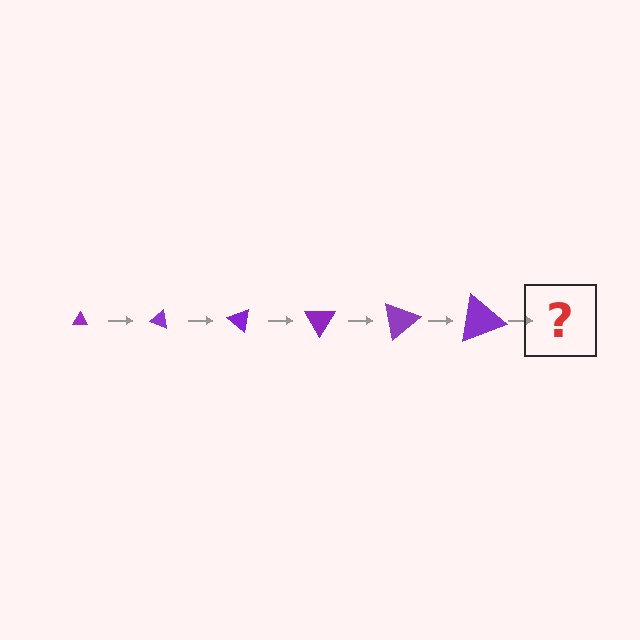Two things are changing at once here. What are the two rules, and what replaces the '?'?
The two rules are that the triangle grows larger each step and it rotates 20 degrees each step. The '?' should be a triangle, larger than the previous one and rotated 120 degrees from the start.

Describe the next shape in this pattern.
It should be a triangle, larger than the previous one and rotated 120 degrees from the start.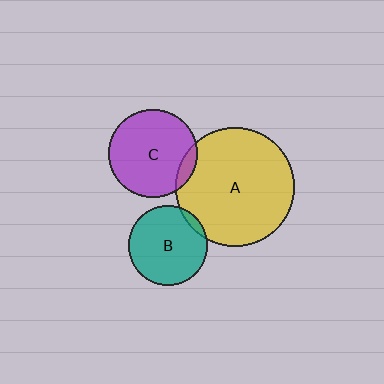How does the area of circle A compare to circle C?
Approximately 1.8 times.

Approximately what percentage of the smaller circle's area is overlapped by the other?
Approximately 10%.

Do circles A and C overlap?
Yes.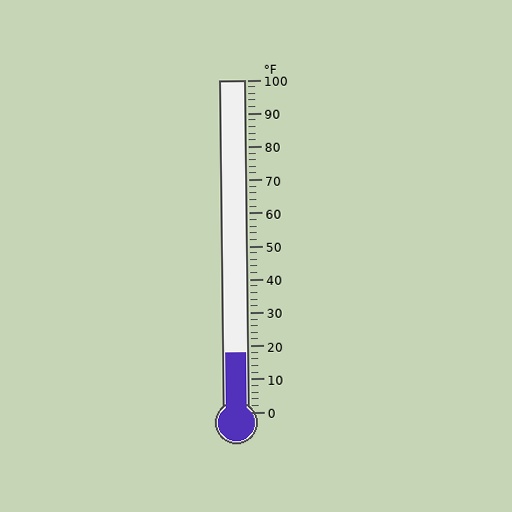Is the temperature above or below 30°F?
The temperature is below 30°F.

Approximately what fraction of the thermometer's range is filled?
The thermometer is filled to approximately 20% of its range.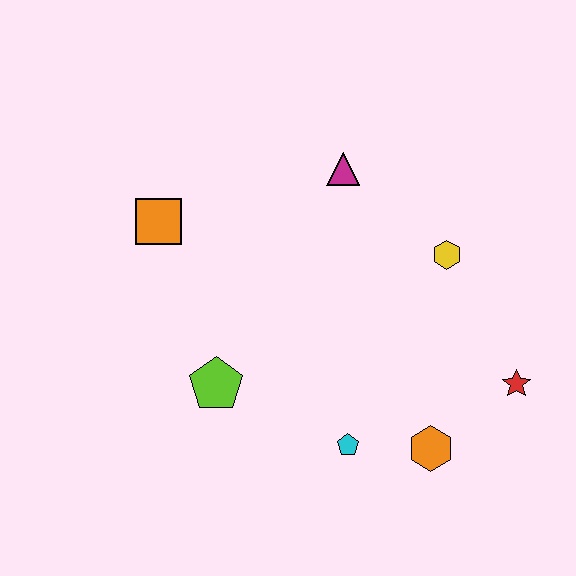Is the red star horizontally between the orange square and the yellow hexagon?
No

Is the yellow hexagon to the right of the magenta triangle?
Yes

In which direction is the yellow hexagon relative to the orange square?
The yellow hexagon is to the right of the orange square.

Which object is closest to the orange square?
The lime pentagon is closest to the orange square.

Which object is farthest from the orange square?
The red star is farthest from the orange square.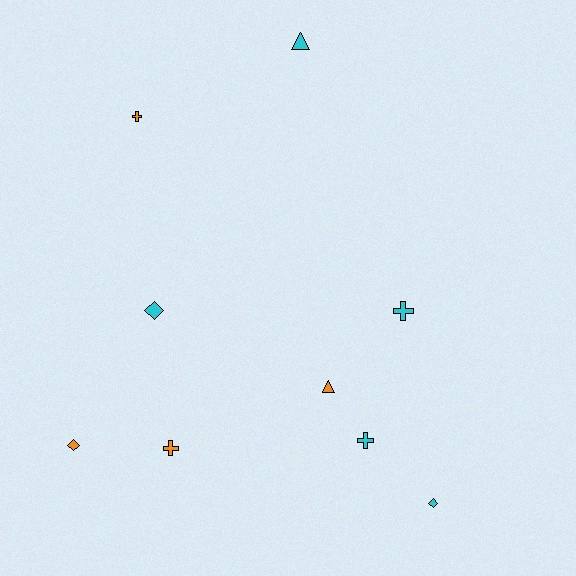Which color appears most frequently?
Cyan, with 5 objects.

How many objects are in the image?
There are 9 objects.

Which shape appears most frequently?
Cross, with 4 objects.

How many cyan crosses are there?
There are 2 cyan crosses.